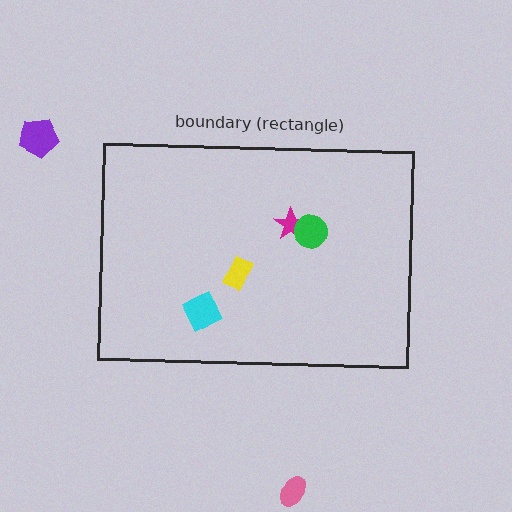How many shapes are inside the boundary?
4 inside, 2 outside.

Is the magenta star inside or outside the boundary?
Inside.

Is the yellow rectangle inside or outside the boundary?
Inside.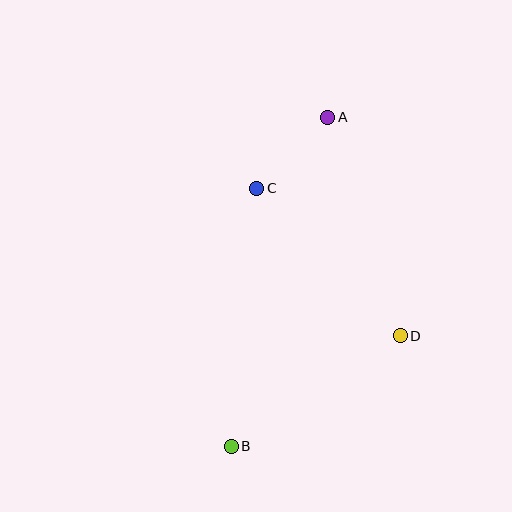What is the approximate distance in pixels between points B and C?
The distance between B and C is approximately 259 pixels.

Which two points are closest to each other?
Points A and C are closest to each other.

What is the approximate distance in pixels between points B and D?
The distance between B and D is approximately 202 pixels.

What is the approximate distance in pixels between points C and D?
The distance between C and D is approximately 206 pixels.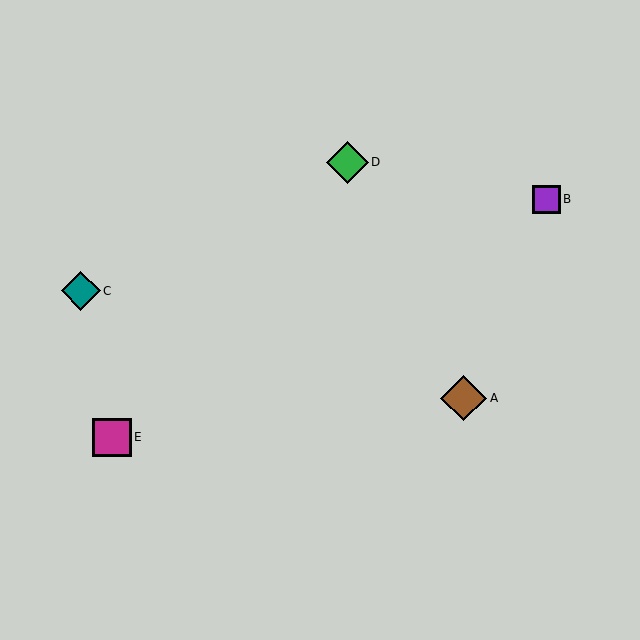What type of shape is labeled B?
Shape B is a purple square.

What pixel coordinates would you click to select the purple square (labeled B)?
Click at (546, 199) to select the purple square B.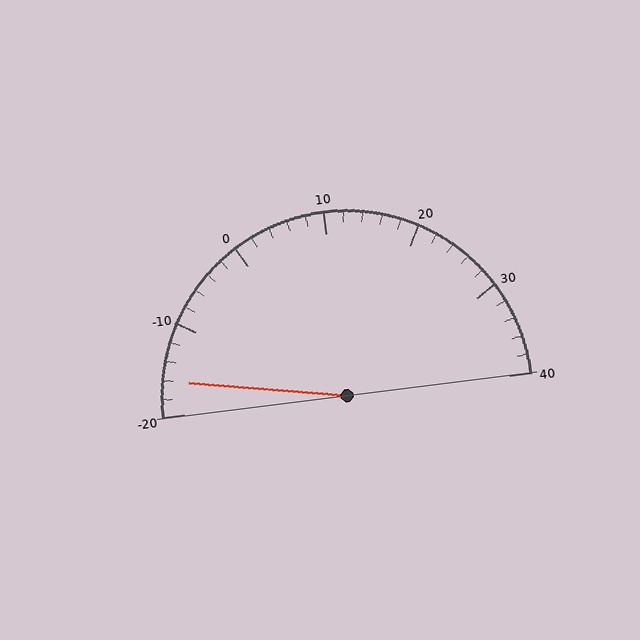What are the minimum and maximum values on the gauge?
The gauge ranges from -20 to 40.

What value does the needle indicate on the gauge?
The needle indicates approximately -16.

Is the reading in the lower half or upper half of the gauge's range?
The reading is in the lower half of the range (-20 to 40).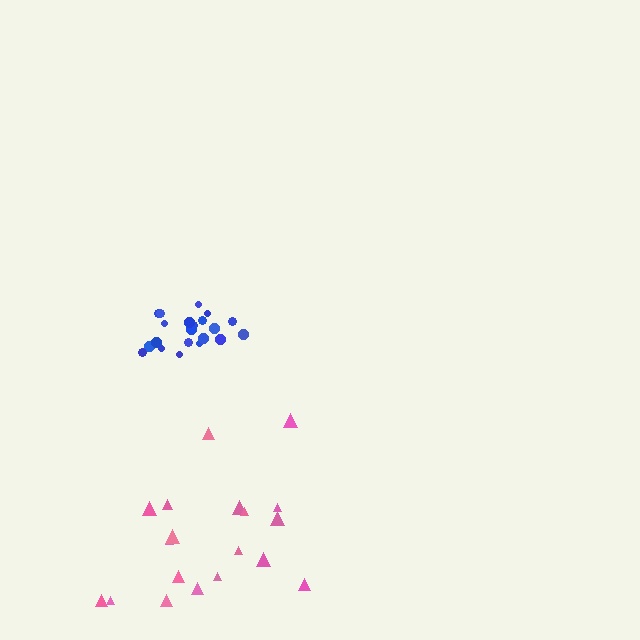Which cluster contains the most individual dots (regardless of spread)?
Blue (21).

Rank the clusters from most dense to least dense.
blue, pink.